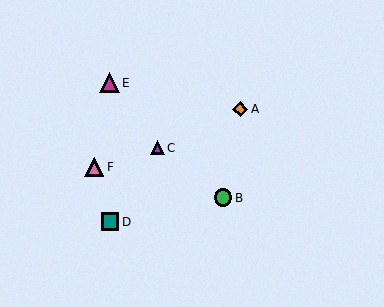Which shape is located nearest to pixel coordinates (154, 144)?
The purple triangle (labeled C) at (157, 148) is nearest to that location.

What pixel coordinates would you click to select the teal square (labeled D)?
Click at (110, 222) to select the teal square D.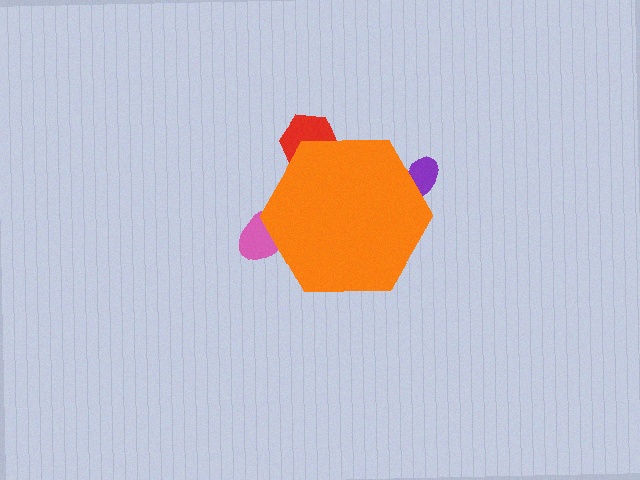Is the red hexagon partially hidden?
Yes, the red hexagon is partially hidden behind the orange hexagon.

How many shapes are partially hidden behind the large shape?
3 shapes are partially hidden.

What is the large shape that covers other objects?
An orange hexagon.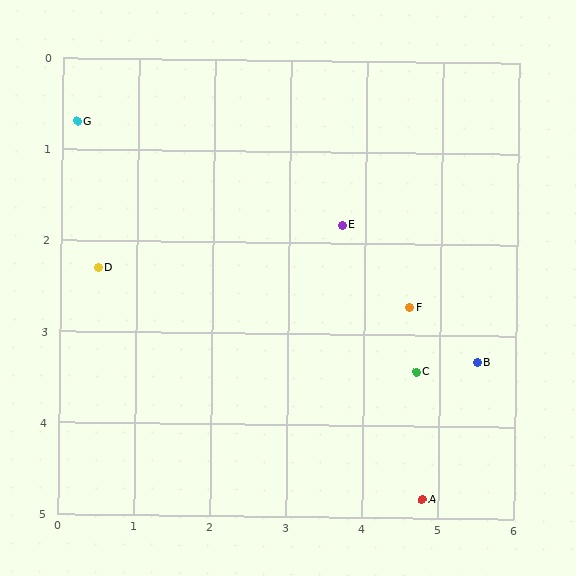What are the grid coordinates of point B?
Point B is at approximately (5.5, 3.3).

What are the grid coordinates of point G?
Point G is at approximately (0.2, 0.7).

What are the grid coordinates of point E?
Point E is at approximately (3.7, 1.8).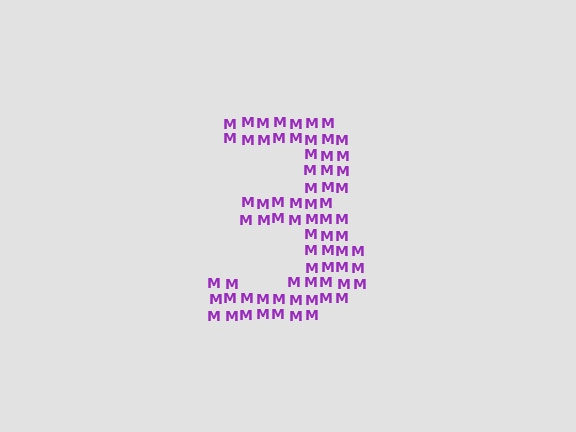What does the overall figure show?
The overall figure shows the digit 3.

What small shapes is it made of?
It is made of small letter M's.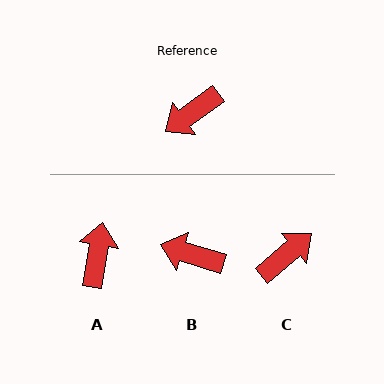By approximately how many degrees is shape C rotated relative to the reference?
Approximately 176 degrees clockwise.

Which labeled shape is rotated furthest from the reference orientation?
C, about 176 degrees away.